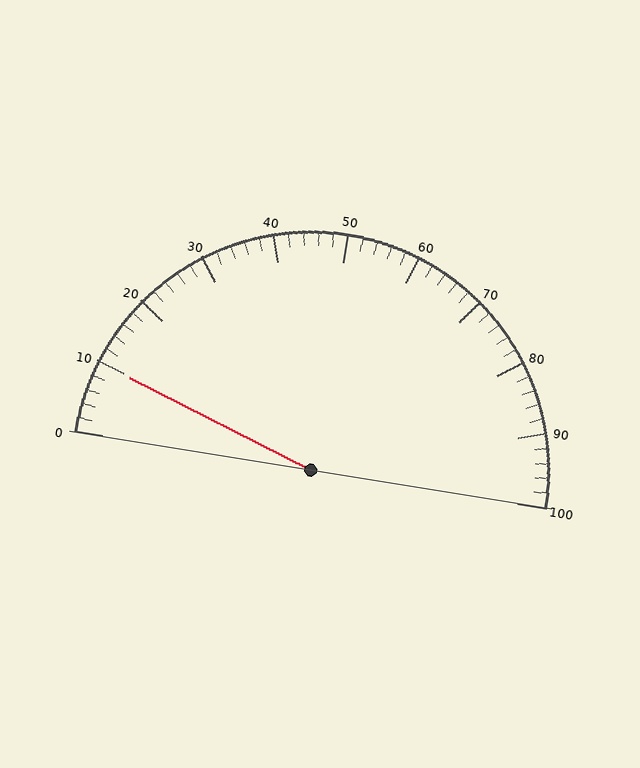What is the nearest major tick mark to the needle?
The nearest major tick mark is 10.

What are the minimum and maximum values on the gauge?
The gauge ranges from 0 to 100.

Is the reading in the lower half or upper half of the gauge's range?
The reading is in the lower half of the range (0 to 100).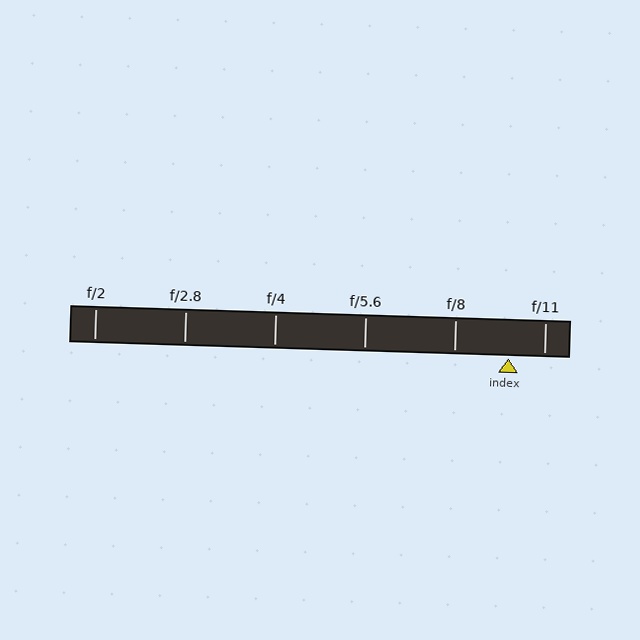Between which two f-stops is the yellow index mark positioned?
The index mark is between f/8 and f/11.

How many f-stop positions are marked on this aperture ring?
There are 6 f-stop positions marked.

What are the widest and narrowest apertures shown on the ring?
The widest aperture shown is f/2 and the narrowest is f/11.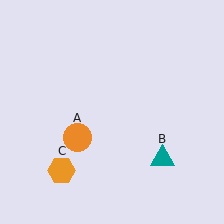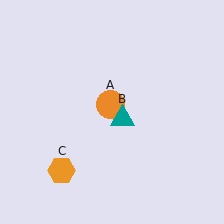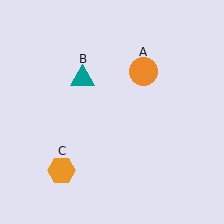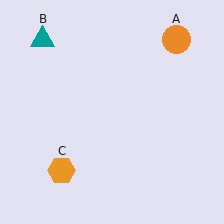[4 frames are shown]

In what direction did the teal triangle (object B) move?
The teal triangle (object B) moved up and to the left.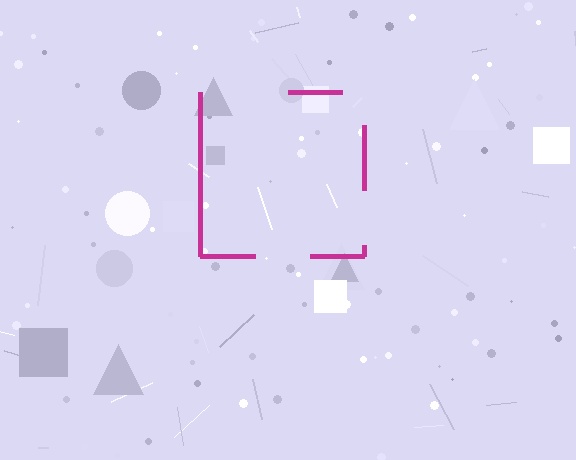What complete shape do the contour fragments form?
The contour fragments form a square.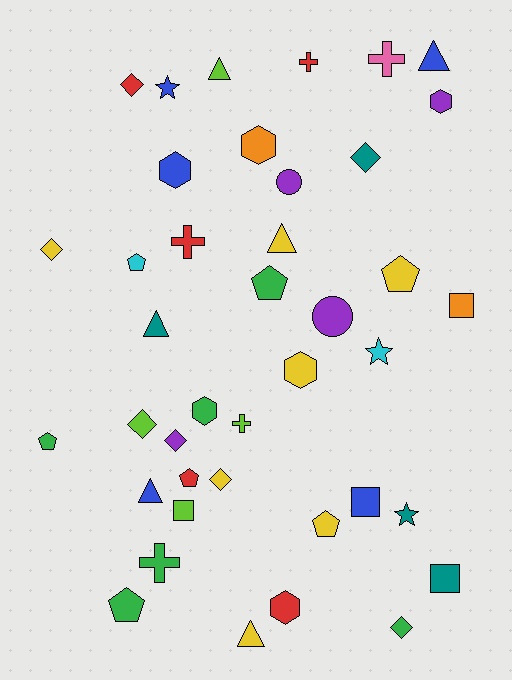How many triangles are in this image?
There are 6 triangles.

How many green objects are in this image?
There are 6 green objects.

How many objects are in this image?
There are 40 objects.